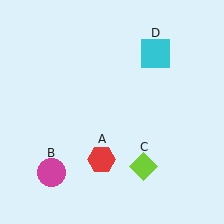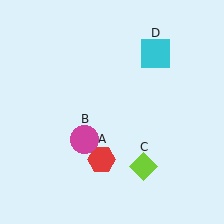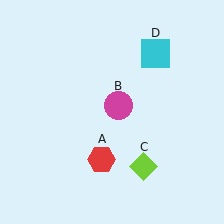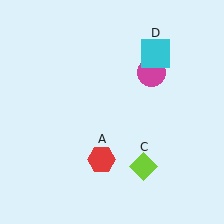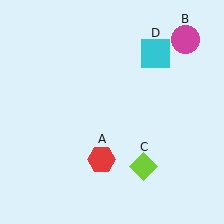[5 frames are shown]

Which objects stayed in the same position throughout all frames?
Red hexagon (object A) and lime diamond (object C) and cyan square (object D) remained stationary.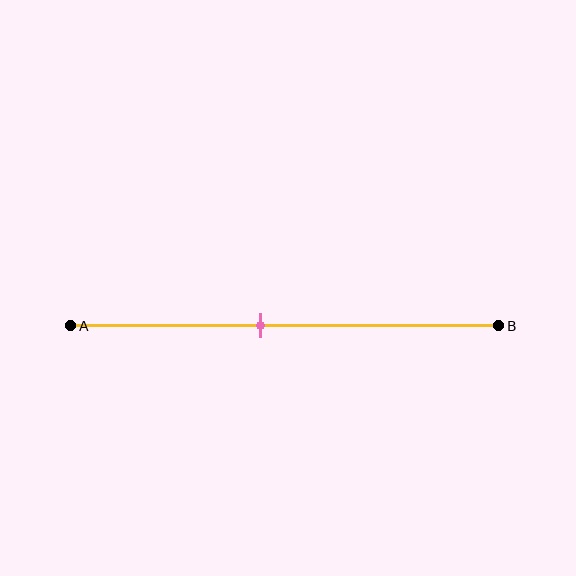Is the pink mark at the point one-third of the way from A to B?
No, the mark is at about 45% from A, not at the 33% one-third point.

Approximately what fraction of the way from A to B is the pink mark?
The pink mark is approximately 45% of the way from A to B.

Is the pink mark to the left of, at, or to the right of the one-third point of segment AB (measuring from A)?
The pink mark is to the right of the one-third point of segment AB.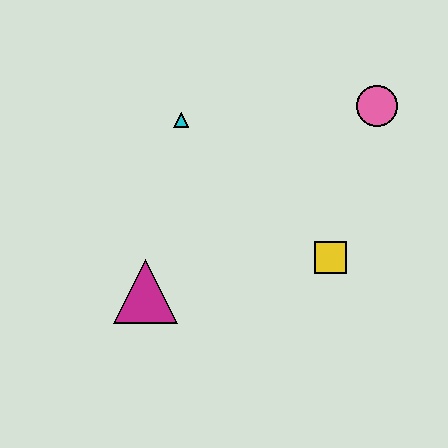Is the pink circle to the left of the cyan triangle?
No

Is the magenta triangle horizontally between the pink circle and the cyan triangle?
No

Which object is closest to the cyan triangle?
The magenta triangle is closest to the cyan triangle.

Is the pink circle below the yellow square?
No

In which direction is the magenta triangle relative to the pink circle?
The magenta triangle is to the left of the pink circle.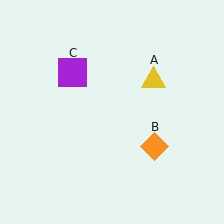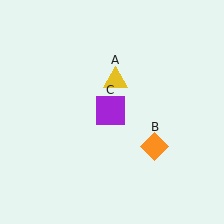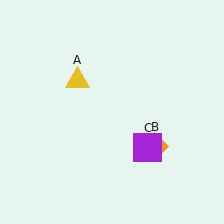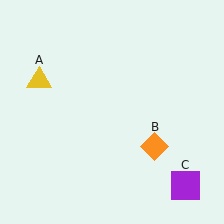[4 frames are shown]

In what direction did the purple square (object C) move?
The purple square (object C) moved down and to the right.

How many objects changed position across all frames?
2 objects changed position: yellow triangle (object A), purple square (object C).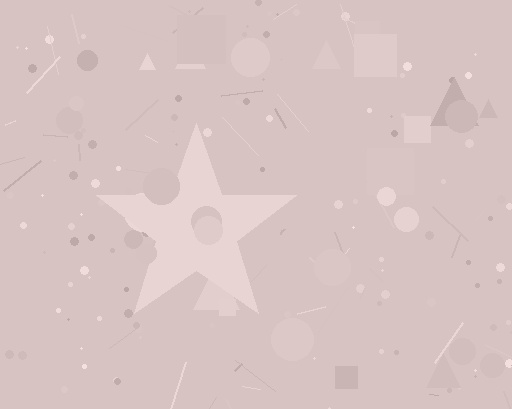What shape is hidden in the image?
A star is hidden in the image.